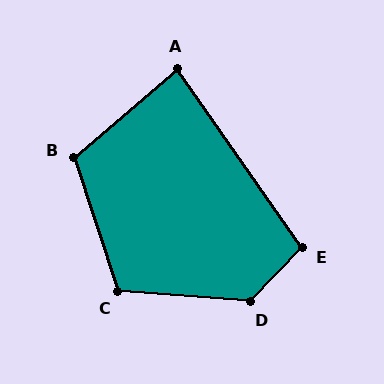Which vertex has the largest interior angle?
D, at approximately 130 degrees.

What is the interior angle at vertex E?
Approximately 101 degrees (obtuse).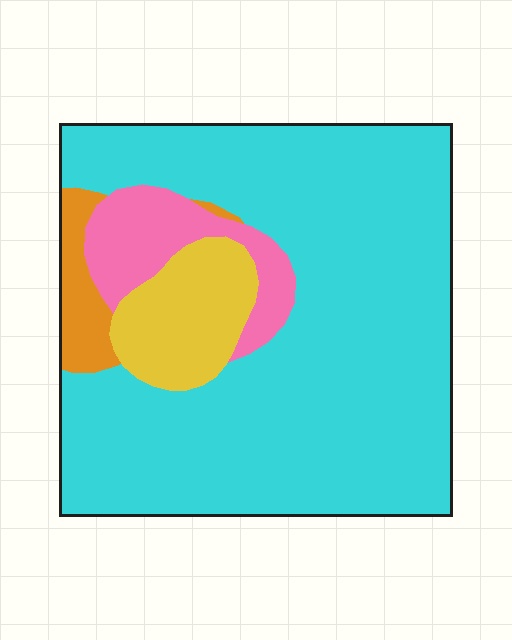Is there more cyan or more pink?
Cyan.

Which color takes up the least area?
Orange, at roughly 5%.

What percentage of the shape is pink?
Pink takes up about one tenth (1/10) of the shape.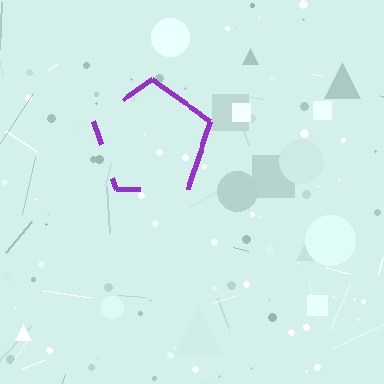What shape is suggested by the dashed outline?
The dashed outline suggests a pentagon.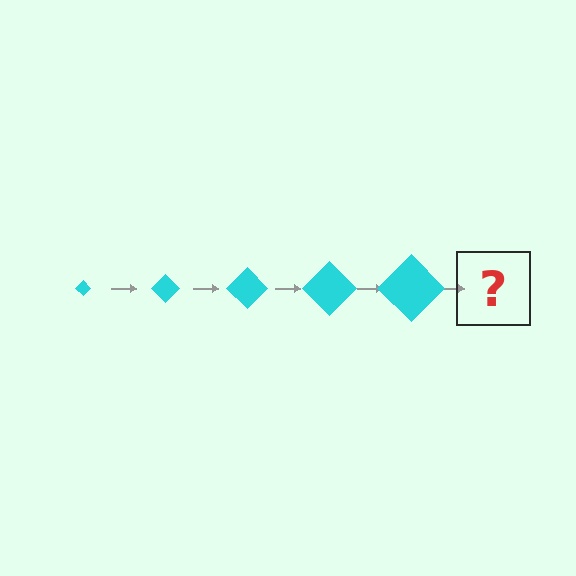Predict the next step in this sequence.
The next step is a cyan diamond, larger than the previous one.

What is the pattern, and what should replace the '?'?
The pattern is that the diamond gets progressively larger each step. The '?' should be a cyan diamond, larger than the previous one.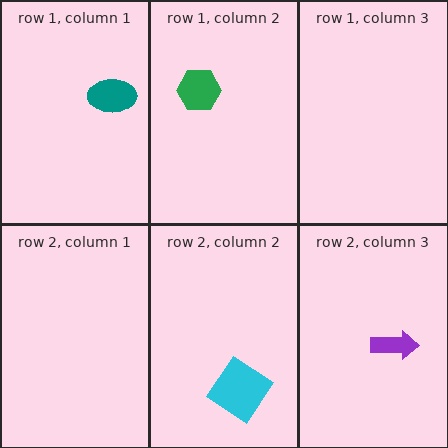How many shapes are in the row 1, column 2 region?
1.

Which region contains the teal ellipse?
The row 1, column 1 region.